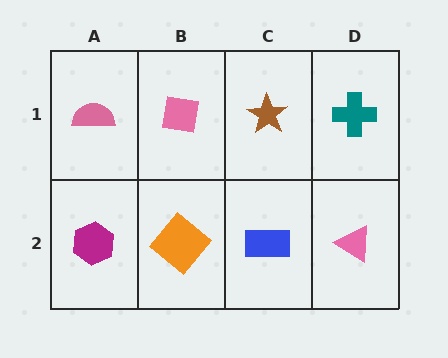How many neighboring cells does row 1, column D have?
2.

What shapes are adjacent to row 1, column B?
An orange diamond (row 2, column B), a pink semicircle (row 1, column A), a brown star (row 1, column C).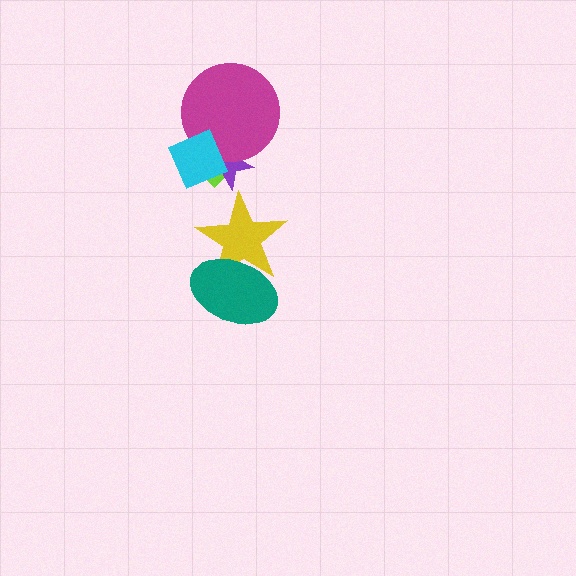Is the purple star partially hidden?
Yes, it is partially covered by another shape.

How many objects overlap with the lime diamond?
3 objects overlap with the lime diamond.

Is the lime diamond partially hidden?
Yes, it is partially covered by another shape.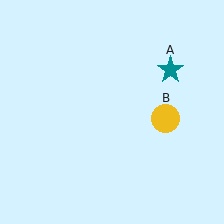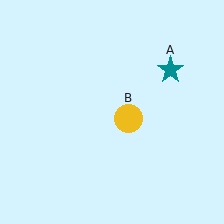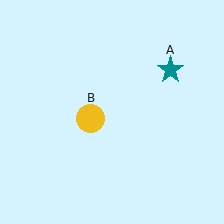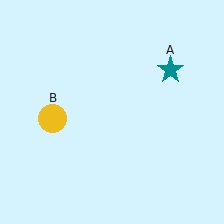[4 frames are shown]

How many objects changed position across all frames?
1 object changed position: yellow circle (object B).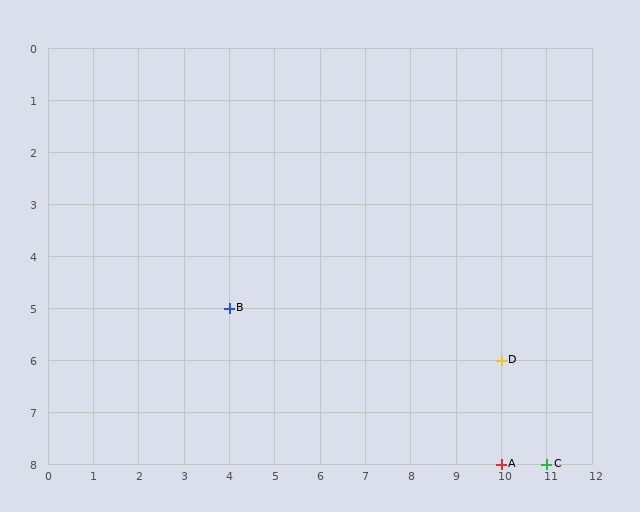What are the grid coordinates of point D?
Point D is at grid coordinates (10, 6).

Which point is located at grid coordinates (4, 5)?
Point B is at (4, 5).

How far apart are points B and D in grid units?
Points B and D are 6 columns and 1 row apart (about 6.1 grid units diagonally).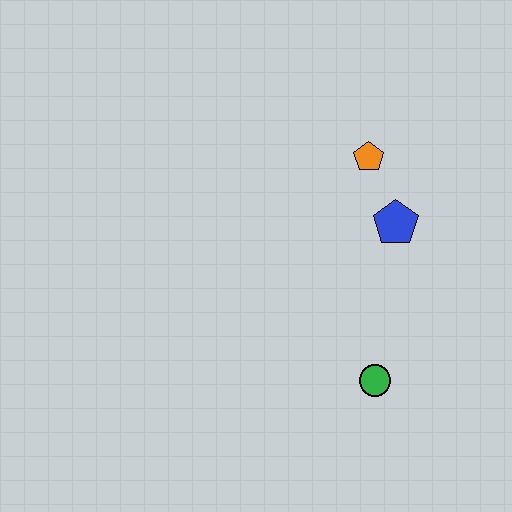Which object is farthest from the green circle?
The orange pentagon is farthest from the green circle.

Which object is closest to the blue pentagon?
The orange pentagon is closest to the blue pentagon.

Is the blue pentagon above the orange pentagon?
No